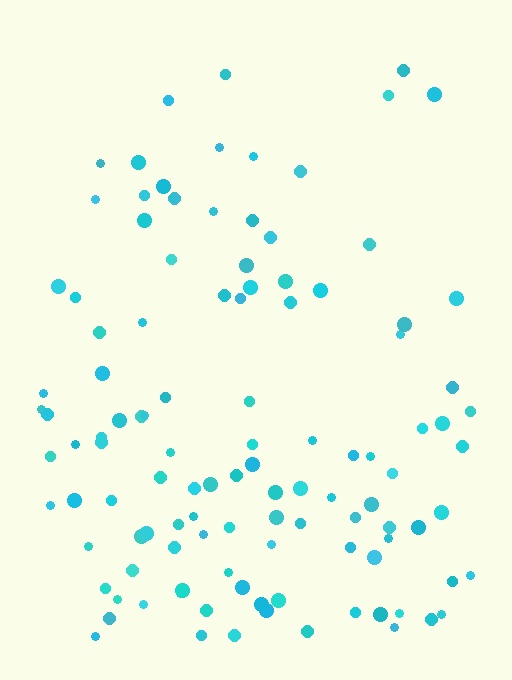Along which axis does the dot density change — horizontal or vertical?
Vertical.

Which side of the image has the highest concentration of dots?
The bottom.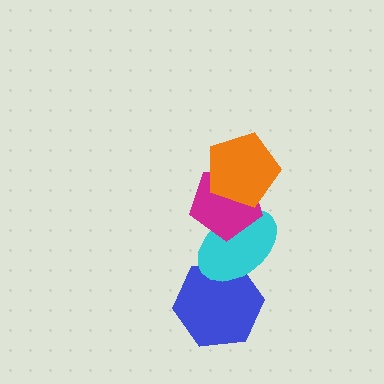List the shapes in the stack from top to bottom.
From top to bottom: the orange pentagon, the magenta pentagon, the cyan ellipse, the blue hexagon.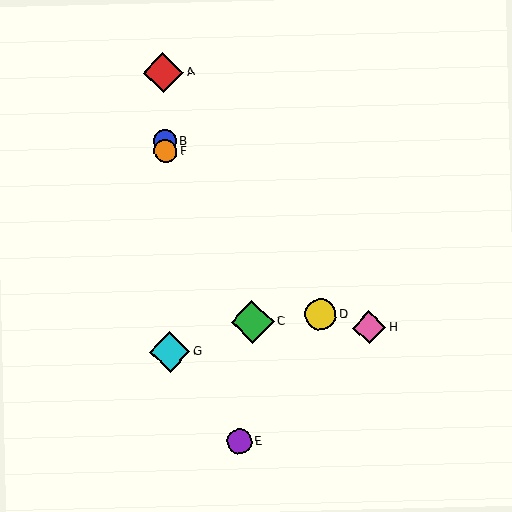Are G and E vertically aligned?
No, G is at x≈170 and E is at x≈239.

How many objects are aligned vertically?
4 objects (A, B, F, G) are aligned vertically.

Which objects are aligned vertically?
Objects A, B, F, G are aligned vertically.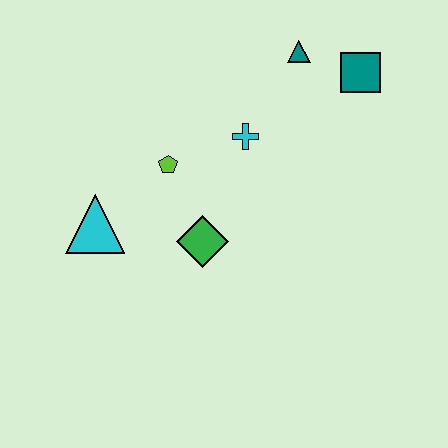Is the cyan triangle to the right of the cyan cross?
No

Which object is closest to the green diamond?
The lime pentagon is closest to the green diamond.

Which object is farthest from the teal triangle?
The cyan triangle is farthest from the teal triangle.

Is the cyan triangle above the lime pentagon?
No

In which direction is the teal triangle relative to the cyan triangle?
The teal triangle is to the right of the cyan triangle.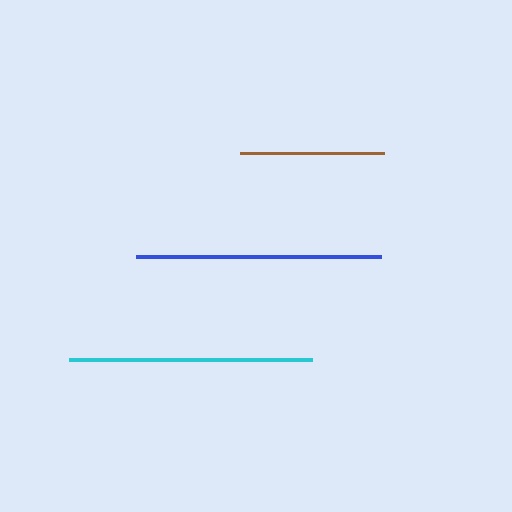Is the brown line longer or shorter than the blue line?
The blue line is longer than the brown line.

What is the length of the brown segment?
The brown segment is approximately 145 pixels long.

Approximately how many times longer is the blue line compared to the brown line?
The blue line is approximately 1.7 times the length of the brown line.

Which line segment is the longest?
The blue line is the longest at approximately 245 pixels.